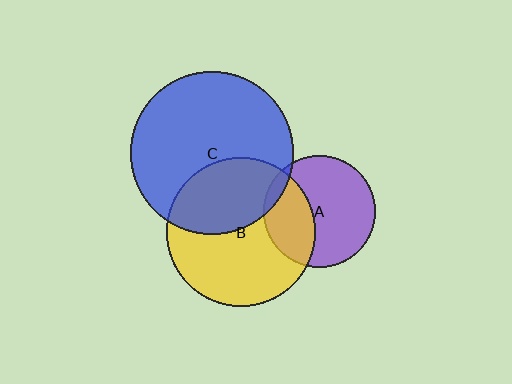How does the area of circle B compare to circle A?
Approximately 1.8 times.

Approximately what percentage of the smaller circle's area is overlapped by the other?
Approximately 5%.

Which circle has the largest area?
Circle C (blue).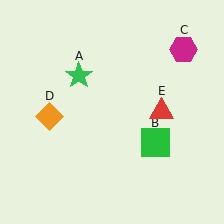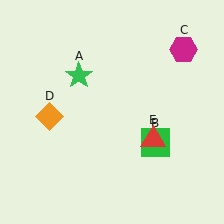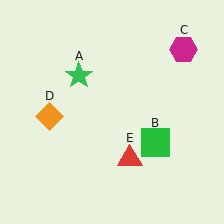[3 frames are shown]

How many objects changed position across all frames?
1 object changed position: red triangle (object E).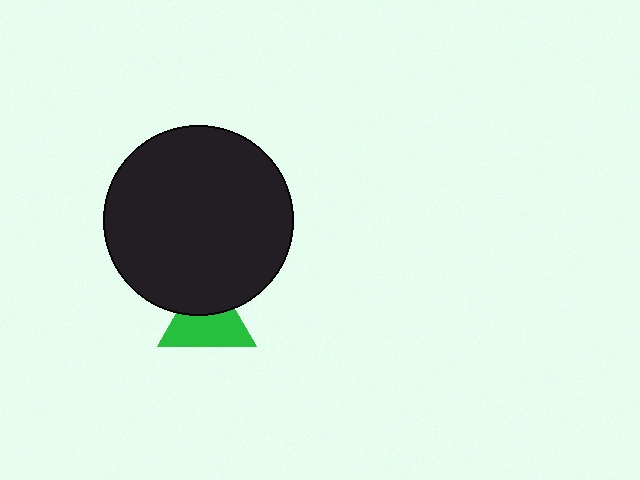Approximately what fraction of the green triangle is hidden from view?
Roughly 38% of the green triangle is hidden behind the black circle.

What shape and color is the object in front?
The object in front is a black circle.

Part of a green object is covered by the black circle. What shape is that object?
It is a triangle.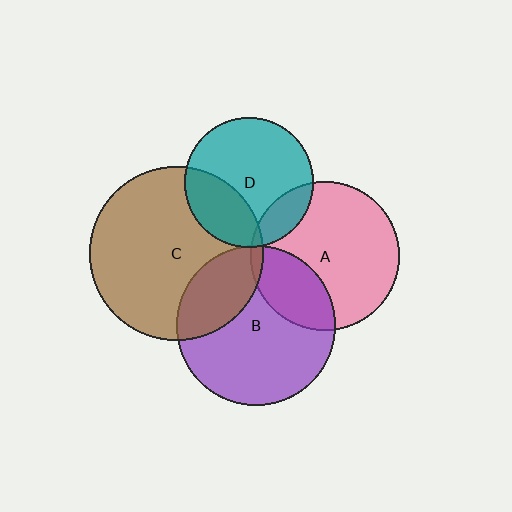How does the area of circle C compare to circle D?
Approximately 1.8 times.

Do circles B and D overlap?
Yes.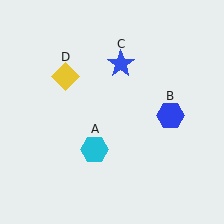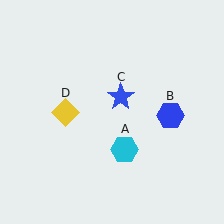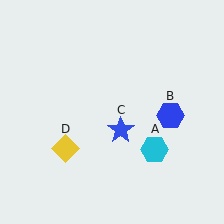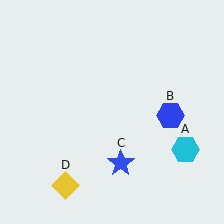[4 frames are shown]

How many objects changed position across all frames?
3 objects changed position: cyan hexagon (object A), blue star (object C), yellow diamond (object D).